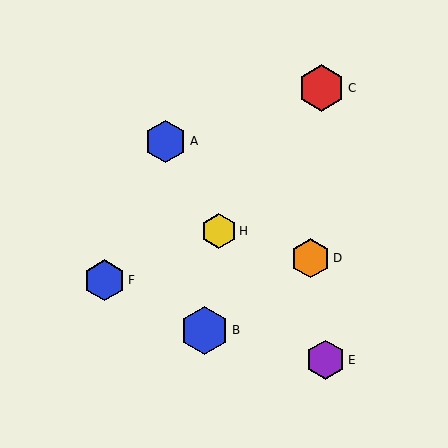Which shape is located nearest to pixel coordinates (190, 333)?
The blue hexagon (labeled B) at (204, 330) is nearest to that location.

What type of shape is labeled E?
Shape E is a purple hexagon.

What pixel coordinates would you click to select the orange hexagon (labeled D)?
Click at (310, 258) to select the orange hexagon D.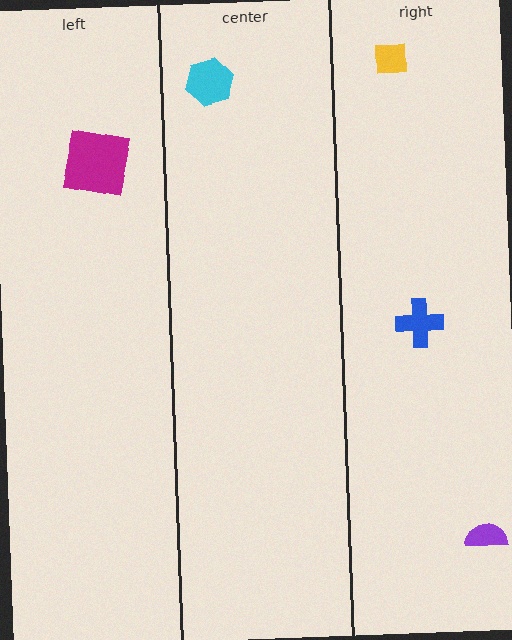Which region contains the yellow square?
The right region.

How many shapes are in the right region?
3.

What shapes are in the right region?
The yellow square, the blue cross, the purple semicircle.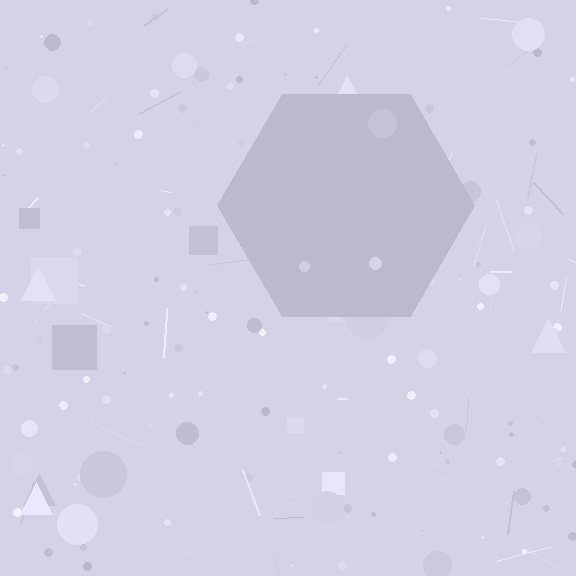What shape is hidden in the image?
A hexagon is hidden in the image.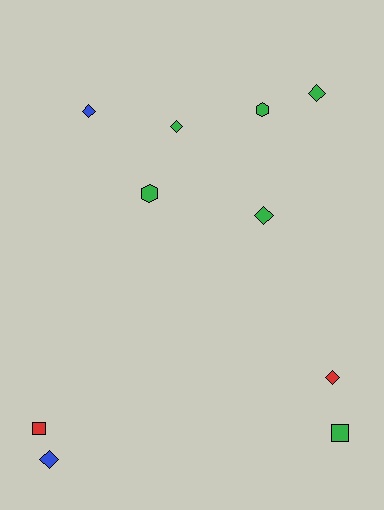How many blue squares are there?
There are no blue squares.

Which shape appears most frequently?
Diamond, with 6 objects.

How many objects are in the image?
There are 10 objects.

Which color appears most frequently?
Green, with 6 objects.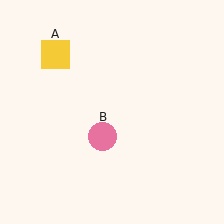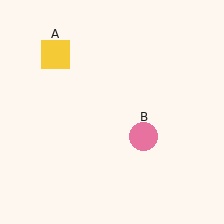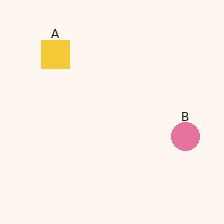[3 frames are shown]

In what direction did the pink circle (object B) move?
The pink circle (object B) moved right.